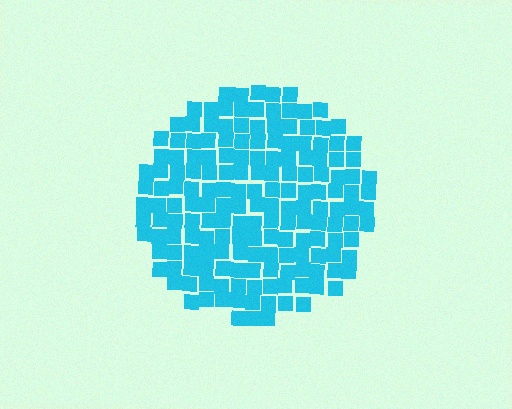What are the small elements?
The small elements are squares.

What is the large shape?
The large shape is a circle.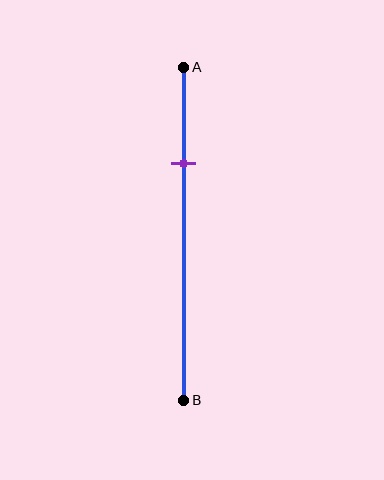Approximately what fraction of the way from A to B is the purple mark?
The purple mark is approximately 30% of the way from A to B.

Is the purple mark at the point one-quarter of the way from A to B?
No, the mark is at about 30% from A, not at the 25% one-quarter point.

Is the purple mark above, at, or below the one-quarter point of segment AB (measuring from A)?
The purple mark is below the one-quarter point of segment AB.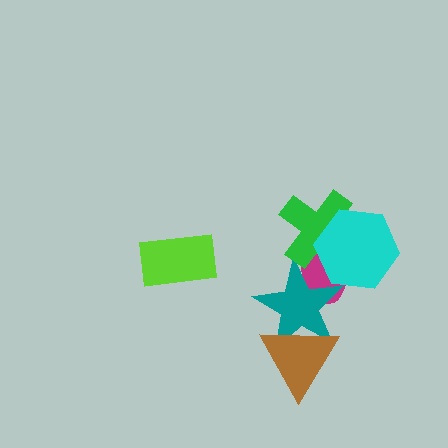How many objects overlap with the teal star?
4 objects overlap with the teal star.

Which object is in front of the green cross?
The cyan hexagon is in front of the green cross.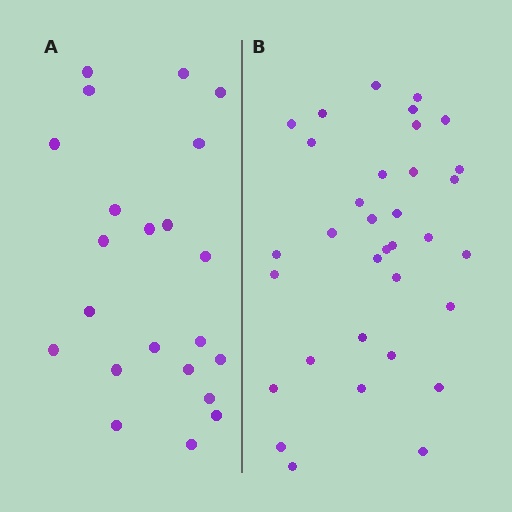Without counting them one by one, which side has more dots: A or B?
Region B (the right region) has more dots.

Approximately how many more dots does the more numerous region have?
Region B has roughly 12 or so more dots than region A.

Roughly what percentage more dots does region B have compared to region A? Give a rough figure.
About 55% more.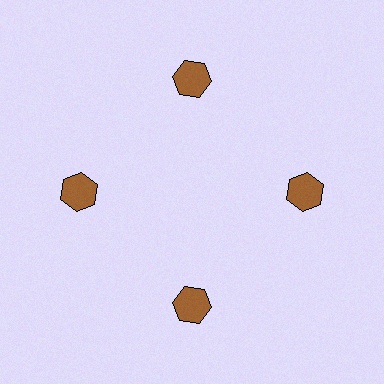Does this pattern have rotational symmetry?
Yes, this pattern has 4-fold rotational symmetry. It looks the same after rotating 90 degrees around the center.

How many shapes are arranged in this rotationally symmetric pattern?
There are 4 shapes, arranged in 4 groups of 1.